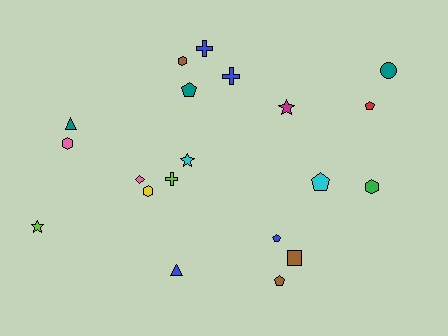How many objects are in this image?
There are 20 objects.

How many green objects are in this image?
There is 1 green object.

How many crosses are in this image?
There are 3 crosses.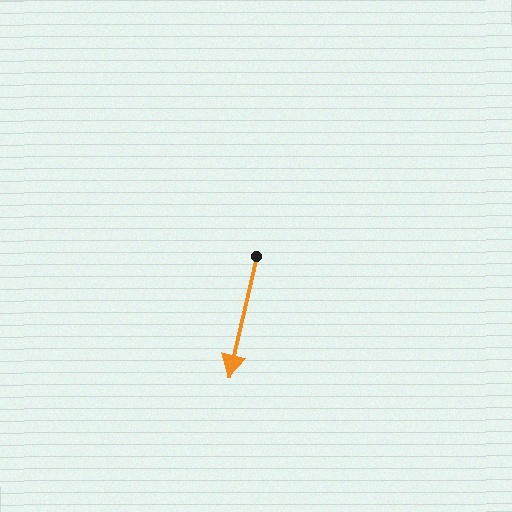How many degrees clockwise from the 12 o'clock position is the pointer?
Approximately 193 degrees.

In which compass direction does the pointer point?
South.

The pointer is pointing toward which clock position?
Roughly 6 o'clock.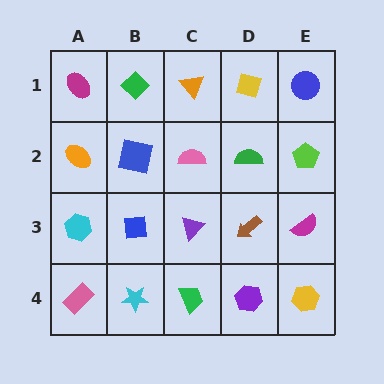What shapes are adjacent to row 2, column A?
A magenta ellipse (row 1, column A), a cyan hexagon (row 3, column A), a blue square (row 2, column B).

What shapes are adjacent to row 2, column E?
A blue circle (row 1, column E), a magenta semicircle (row 3, column E), a green semicircle (row 2, column D).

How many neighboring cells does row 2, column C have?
4.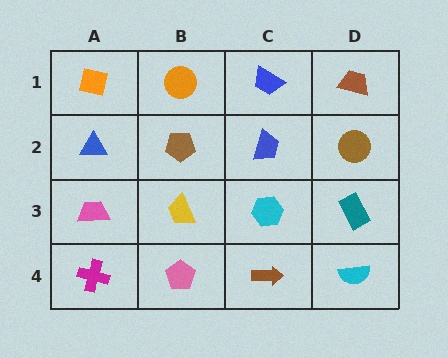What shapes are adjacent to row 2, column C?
A blue trapezoid (row 1, column C), a cyan hexagon (row 3, column C), a brown pentagon (row 2, column B), a brown circle (row 2, column D).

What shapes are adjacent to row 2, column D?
A brown trapezoid (row 1, column D), a teal rectangle (row 3, column D), a blue trapezoid (row 2, column C).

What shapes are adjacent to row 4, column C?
A cyan hexagon (row 3, column C), a pink pentagon (row 4, column B), a cyan semicircle (row 4, column D).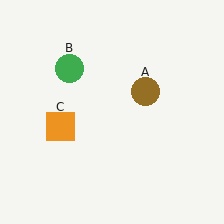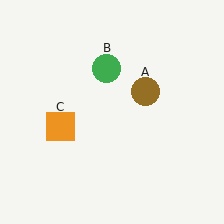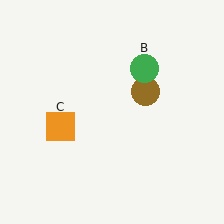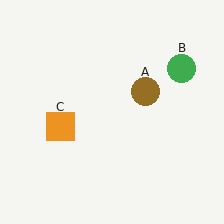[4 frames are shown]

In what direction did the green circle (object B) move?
The green circle (object B) moved right.